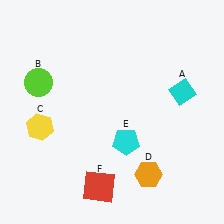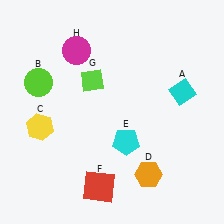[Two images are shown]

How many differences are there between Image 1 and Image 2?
There are 2 differences between the two images.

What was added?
A lime diamond (G), a magenta circle (H) were added in Image 2.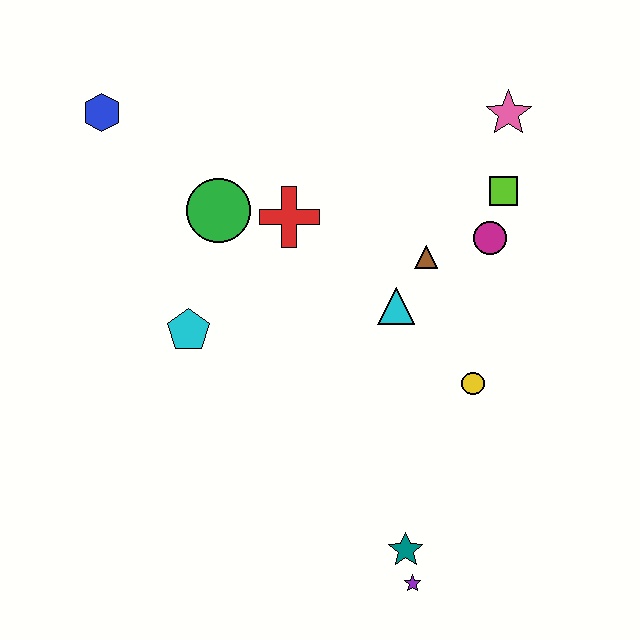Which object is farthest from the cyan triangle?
The blue hexagon is farthest from the cyan triangle.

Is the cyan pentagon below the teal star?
No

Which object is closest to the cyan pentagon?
The green circle is closest to the cyan pentagon.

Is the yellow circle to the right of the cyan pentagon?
Yes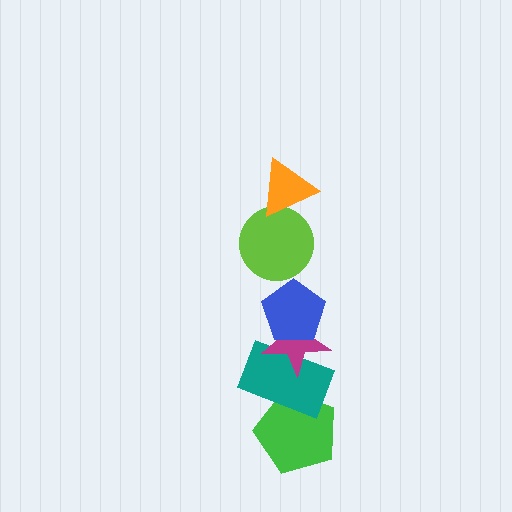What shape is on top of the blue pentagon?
The lime circle is on top of the blue pentagon.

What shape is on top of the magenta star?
The blue pentagon is on top of the magenta star.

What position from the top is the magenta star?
The magenta star is 4th from the top.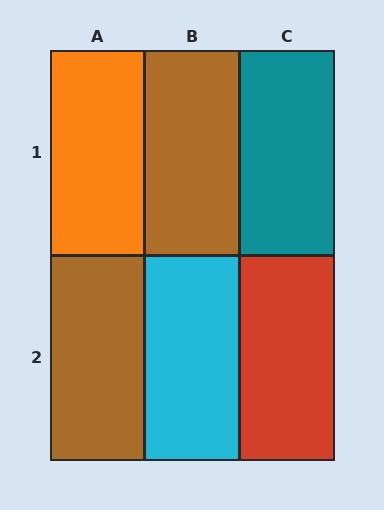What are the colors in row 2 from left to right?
Brown, cyan, red.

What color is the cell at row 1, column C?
Teal.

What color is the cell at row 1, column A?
Orange.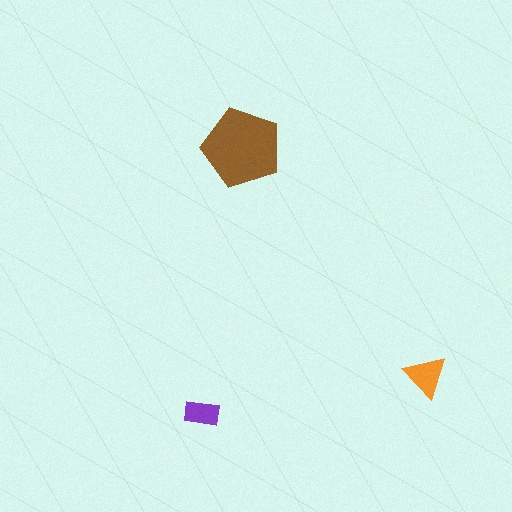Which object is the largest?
The brown pentagon.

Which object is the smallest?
The purple rectangle.